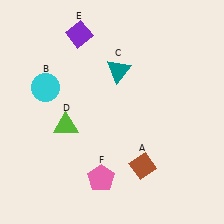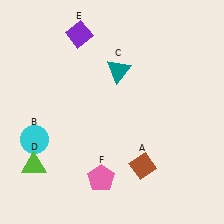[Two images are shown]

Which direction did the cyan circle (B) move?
The cyan circle (B) moved down.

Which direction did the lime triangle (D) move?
The lime triangle (D) moved down.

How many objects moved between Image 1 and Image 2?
2 objects moved between the two images.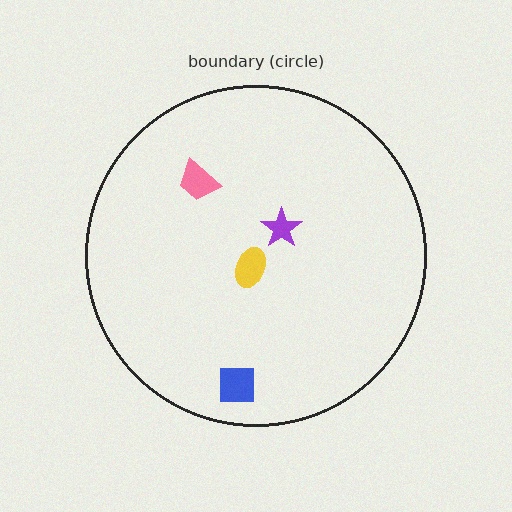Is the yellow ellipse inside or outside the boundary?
Inside.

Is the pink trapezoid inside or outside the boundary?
Inside.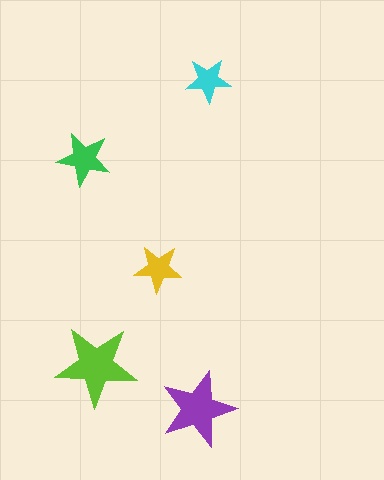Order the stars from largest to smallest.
the lime one, the purple one, the green one, the yellow one, the cyan one.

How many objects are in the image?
There are 5 objects in the image.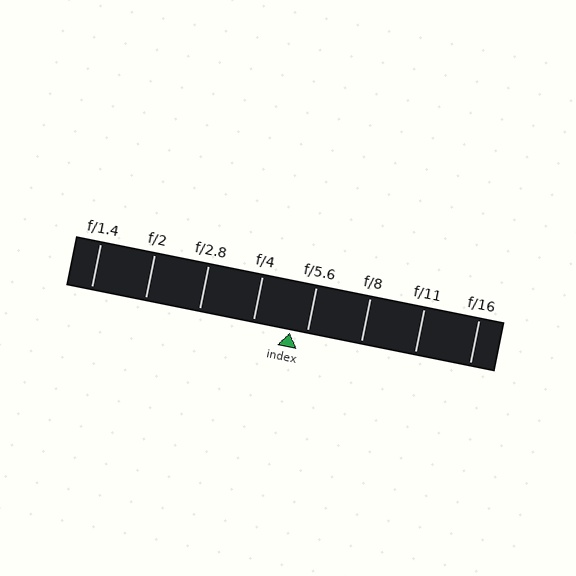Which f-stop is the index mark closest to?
The index mark is closest to f/5.6.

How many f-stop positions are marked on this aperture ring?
There are 8 f-stop positions marked.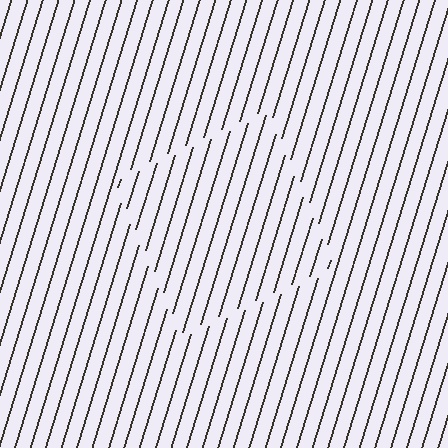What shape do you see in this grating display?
An illusory square. The interior of the shape contains the same grating, shifted by half a period — the contour is defined by the phase discontinuity where line-ends from the inner and outer gratings abut.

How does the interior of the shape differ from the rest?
The interior of the shape contains the same grating, shifted by half a period — the contour is defined by the phase discontinuity where line-ends from the inner and outer gratings abut.